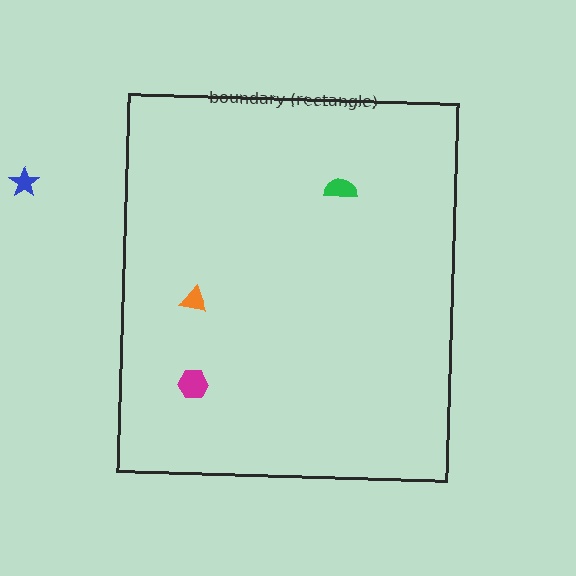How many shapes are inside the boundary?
3 inside, 1 outside.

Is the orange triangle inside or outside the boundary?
Inside.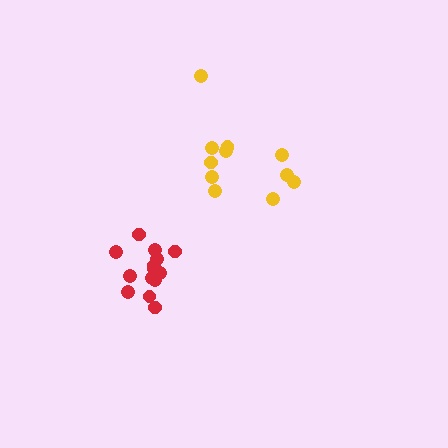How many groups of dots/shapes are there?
There are 2 groups.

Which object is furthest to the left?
The red cluster is leftmost.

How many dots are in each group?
Group 1: 14 dots, Group 2: 11 dots (25 total).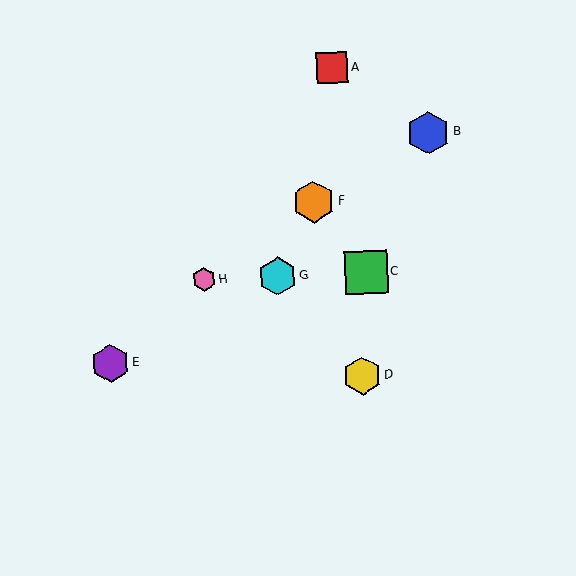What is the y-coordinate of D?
Object D is at y≈376.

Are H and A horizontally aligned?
No, H is at y≈279 and A is at y≈67.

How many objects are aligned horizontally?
3 objects (C, G, H) are aligned horizontally.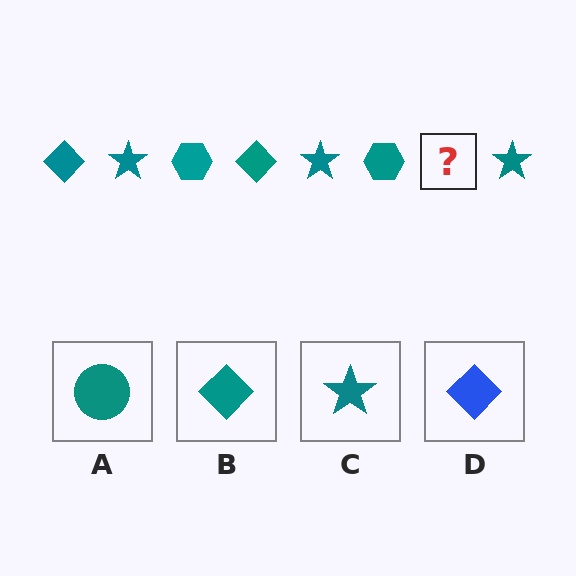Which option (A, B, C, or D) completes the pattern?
B.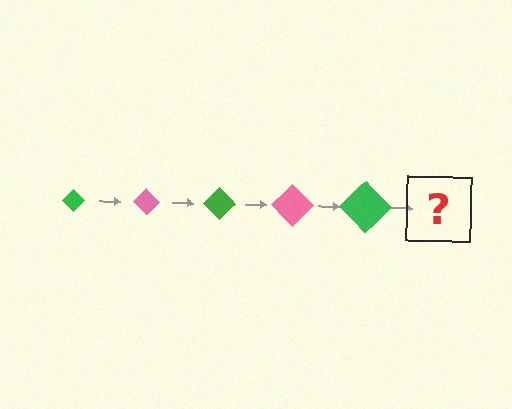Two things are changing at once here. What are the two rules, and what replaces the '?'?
The two rules are that the diamond grows larger each step and the color cycles through green and pink. The '?' should be a pink diamond, larger than the previous one.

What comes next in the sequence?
The next element should be a pink diamond, larger than the previous one.